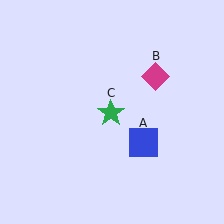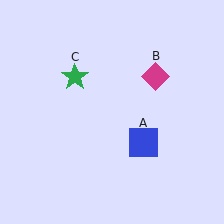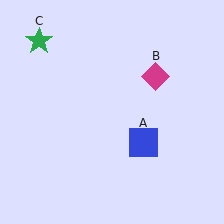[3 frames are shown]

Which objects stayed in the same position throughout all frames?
Blue square (object A) and magenta diamond (object B) remained stationary.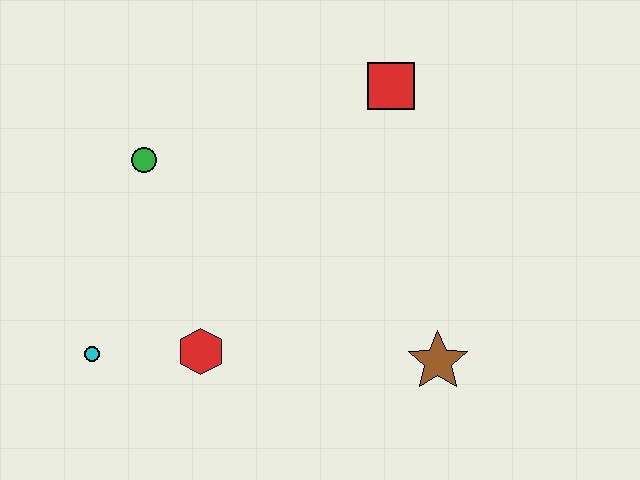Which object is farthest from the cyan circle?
The red square is farthest from the cyan circle.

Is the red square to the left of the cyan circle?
No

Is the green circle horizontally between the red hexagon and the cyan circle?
Yes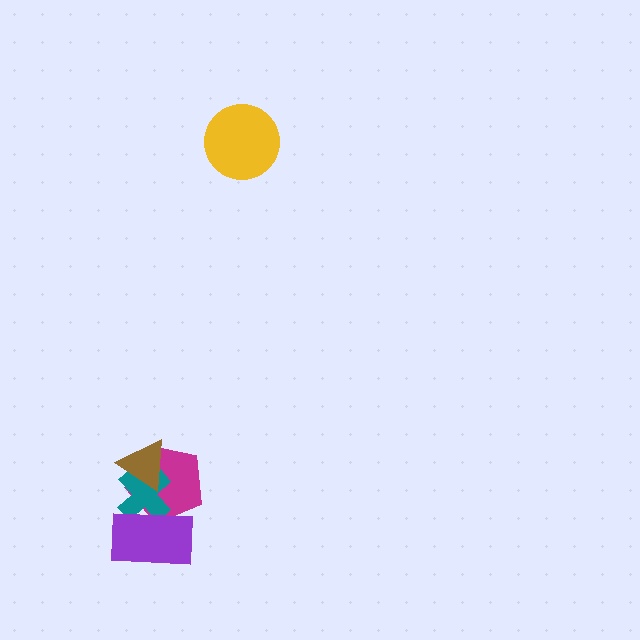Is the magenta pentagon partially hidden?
Yes, it is partially covered by another shape.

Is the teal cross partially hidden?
Yes, it is partially covered by another shape.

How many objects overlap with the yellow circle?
0 objects overlap with the yellow circle.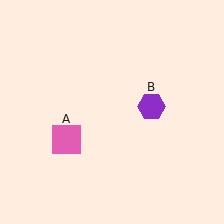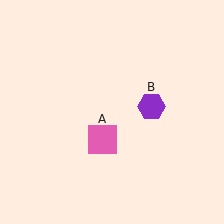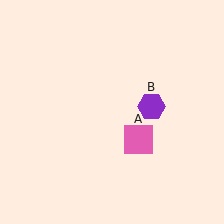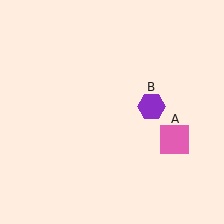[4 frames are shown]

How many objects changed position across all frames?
1 object changed position: pink square (object A).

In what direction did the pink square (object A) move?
The pink square (object A) moved right.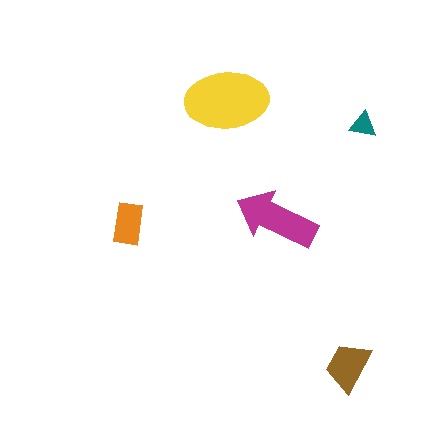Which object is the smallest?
The teal triangle.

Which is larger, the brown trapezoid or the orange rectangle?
The brown trapezoid.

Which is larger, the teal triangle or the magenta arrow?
The magenta arrow.